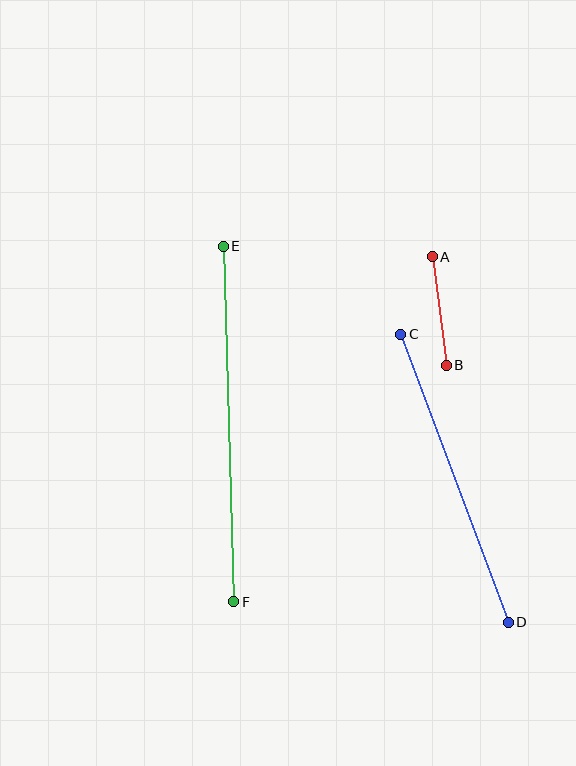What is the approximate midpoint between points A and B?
The midpoint is at approximately (439, 311) pixels.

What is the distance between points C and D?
The distance is approximately 307 pixels.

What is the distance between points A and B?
The distance is approximately 110 pixels.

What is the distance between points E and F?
The distance is approximately 356 pixels.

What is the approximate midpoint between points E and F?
The midpoint is at approximately (228, 424) pixels.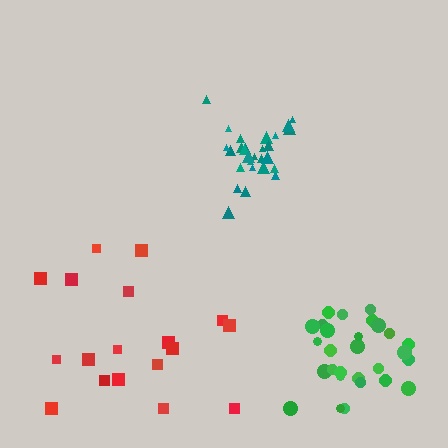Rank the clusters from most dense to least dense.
teal, green, red.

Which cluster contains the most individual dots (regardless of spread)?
Teal (28).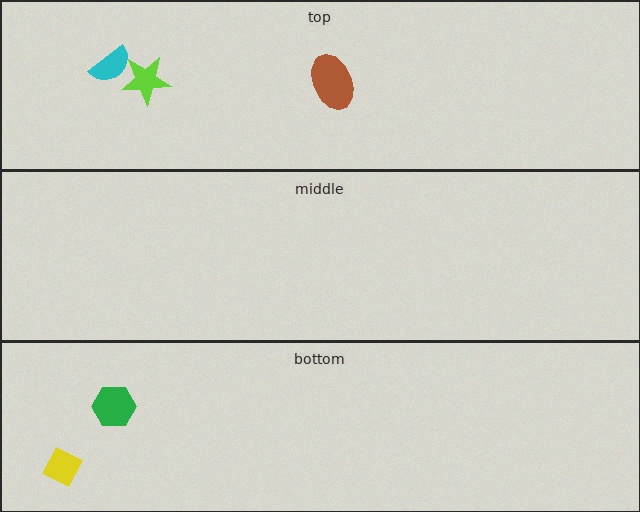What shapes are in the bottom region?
The yellow diamond, the green hexagon.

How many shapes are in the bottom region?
2.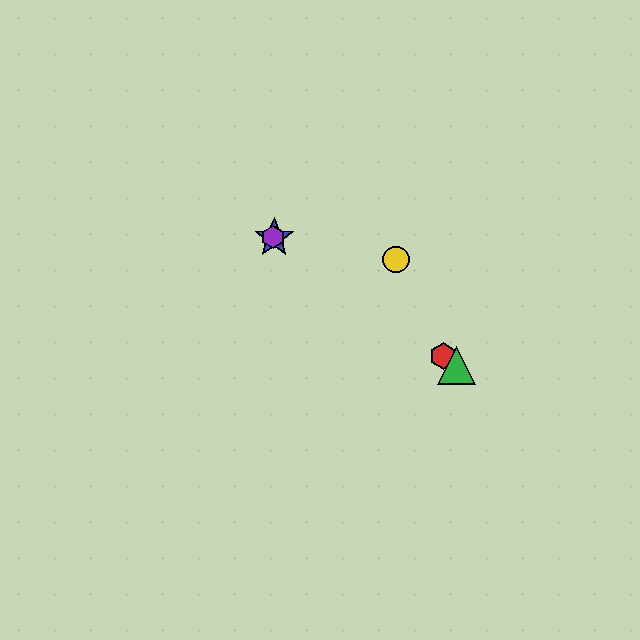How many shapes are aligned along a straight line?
4 shapes (the red hexagon, the blue star, the green triangle, the purple hexagon) are aligned along a straight line.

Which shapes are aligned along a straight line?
The red hexagon, the blue star, the green triangle, the purple hexagon are aligned along a straight line.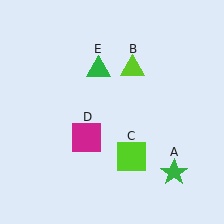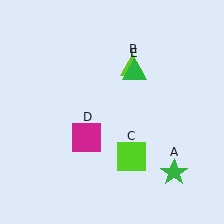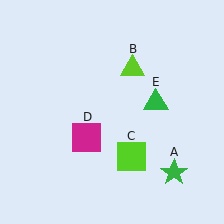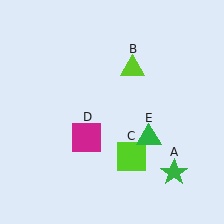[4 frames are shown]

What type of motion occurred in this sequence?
The green triangle (object E) rotated clockwise around the center of the scene.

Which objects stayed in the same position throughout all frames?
Green star (object A) and lime triangle (object B) and lime square (object C) and magenta square (object D) remained stationary.